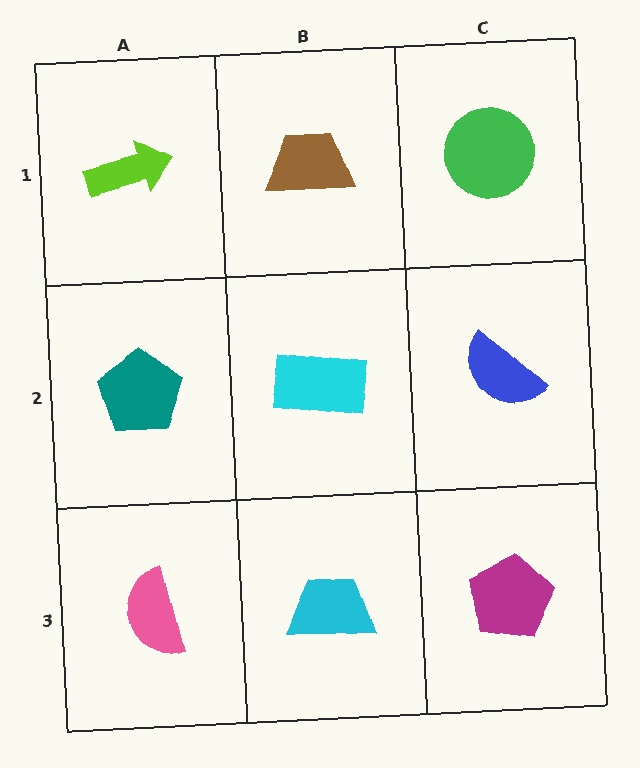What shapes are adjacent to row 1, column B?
A cyan rectangle (row 2, column B), a lime arrow (row 1, column A), a green circle (row 1, column C).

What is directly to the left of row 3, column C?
A cyan trapezoid.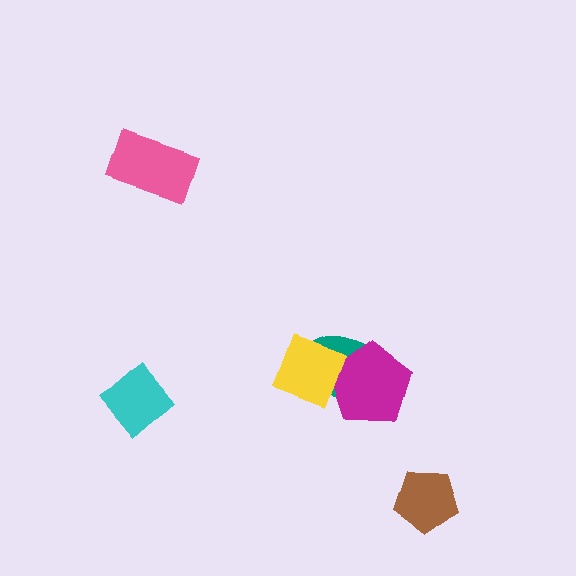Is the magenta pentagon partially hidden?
Yes, it is partially covered by another shape.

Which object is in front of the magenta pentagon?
The yellow diamond is in front of the magenta pentagon.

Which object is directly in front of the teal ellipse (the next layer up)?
The magenta pentagon is directly in front of the teal ellipse.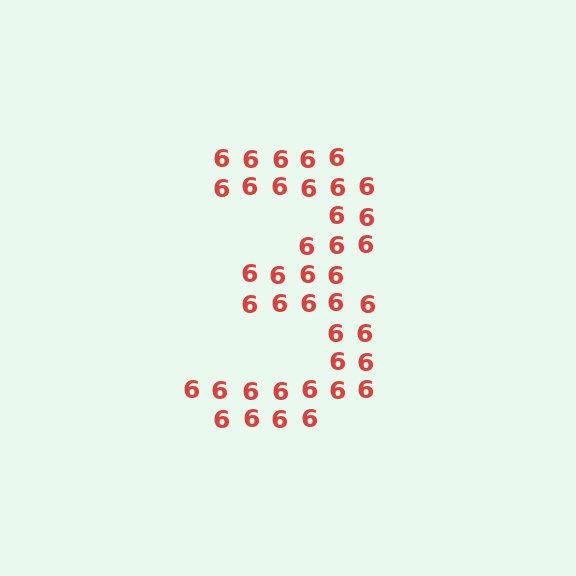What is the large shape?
The large shape is the digit 3.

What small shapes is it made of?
It is made of small digit 6's.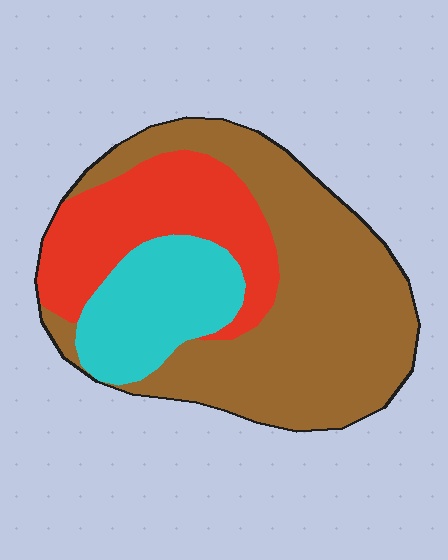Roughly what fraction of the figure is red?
Red takes up about one quarter (1/4) of the figure.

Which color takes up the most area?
Brown, at roughly 55%.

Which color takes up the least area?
Cyan, at roughly 20%.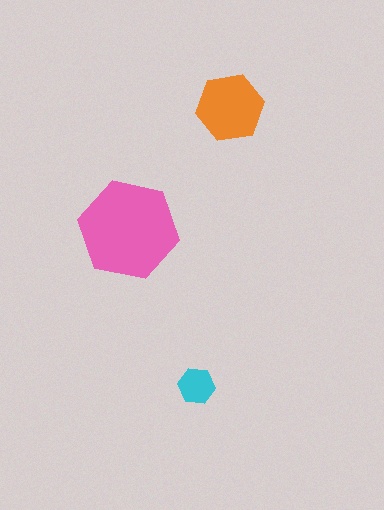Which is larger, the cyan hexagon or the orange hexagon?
The orange one.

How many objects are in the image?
There are 3 objects in the image.